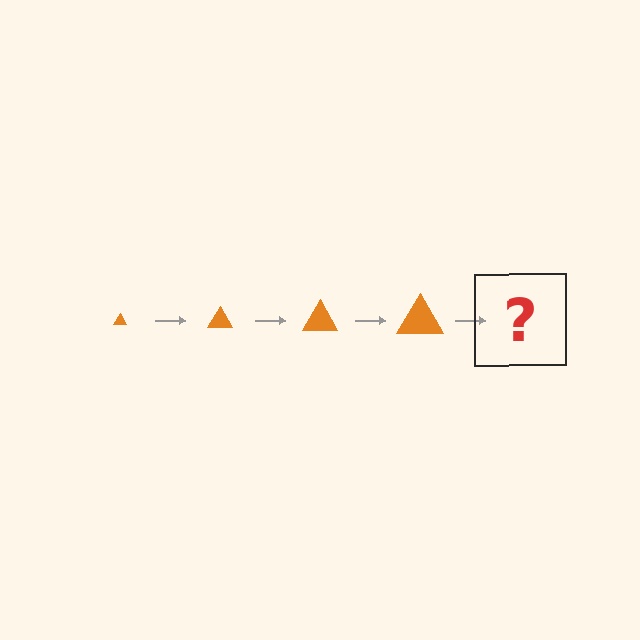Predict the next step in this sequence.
The next step is an orange triangle, larger than the previous one.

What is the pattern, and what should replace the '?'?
The pattern is that the triangle gets progressively larger each step. The '?' should be an orange triangle, larger than the previous one.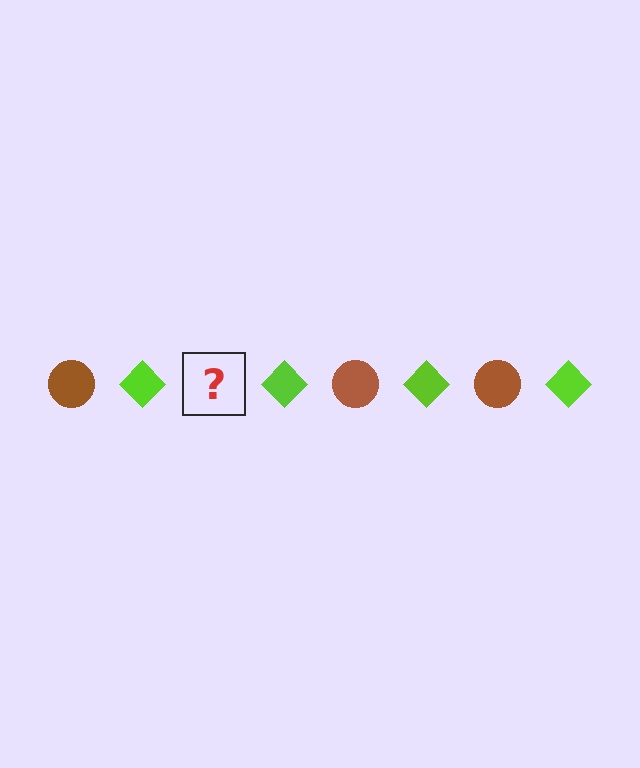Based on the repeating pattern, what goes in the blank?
The blank should be a brown circle.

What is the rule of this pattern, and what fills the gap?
The rule is that the pattern alternates between brown circle and lime diamond. The gap should be filled with a brown circle.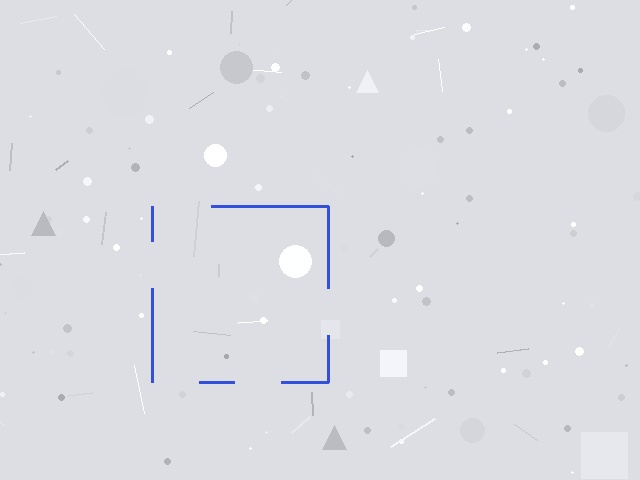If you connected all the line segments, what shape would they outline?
They would outline a square.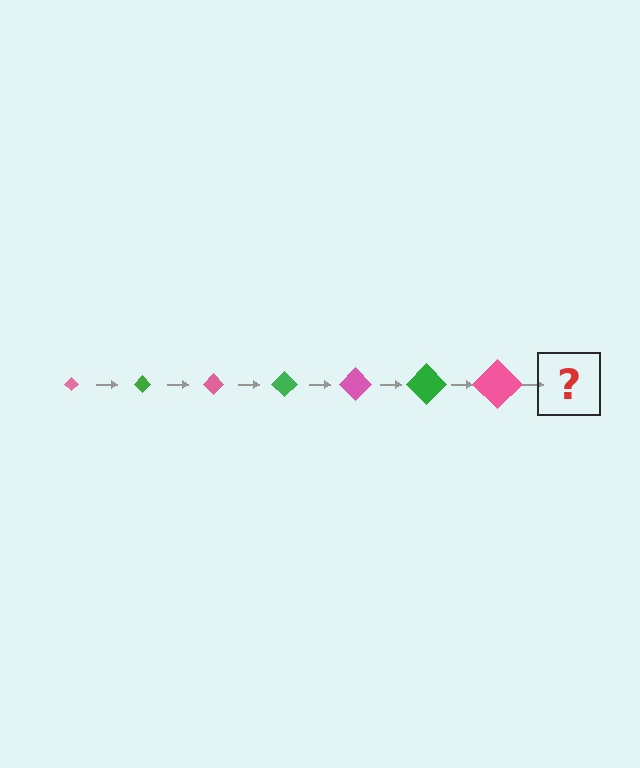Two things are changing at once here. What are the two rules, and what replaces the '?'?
The two rules are that the diamond grows larger each step and the color cycles through pink and green. The '?' should be a green diamond, larger than the previous one.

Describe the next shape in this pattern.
It should be a green diamond, larger than the previous one.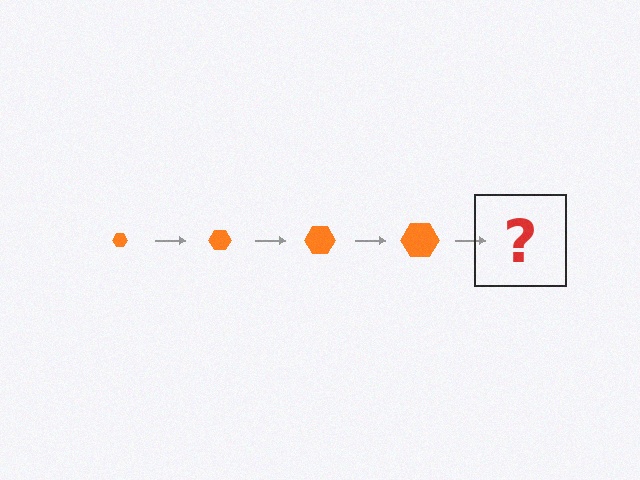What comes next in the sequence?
The next element should be an orange hexagon, larger than the previous one.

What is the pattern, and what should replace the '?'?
The pattern is that the hexagon gets progressively larger each step. The '?' should be an orange hexagon, larger than the previous one.